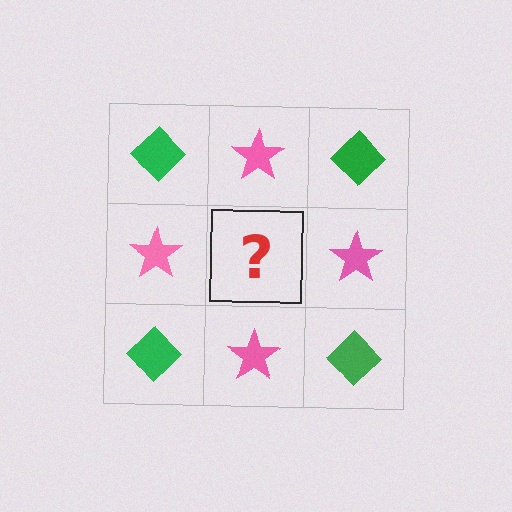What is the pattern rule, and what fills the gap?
The rule is that it alternates green diamond and pink star in a checkerboard pattern. The gap should be filled with a green diamond.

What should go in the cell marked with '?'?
The missing cell should contain a green diamond.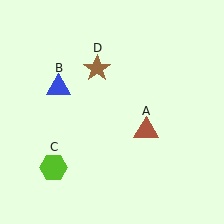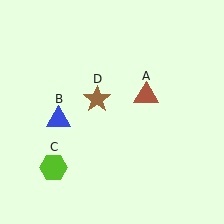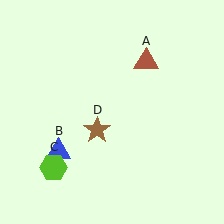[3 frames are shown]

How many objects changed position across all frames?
3 objects changed position: brown triangle (object A), blue triangle (object B), brown star (object D).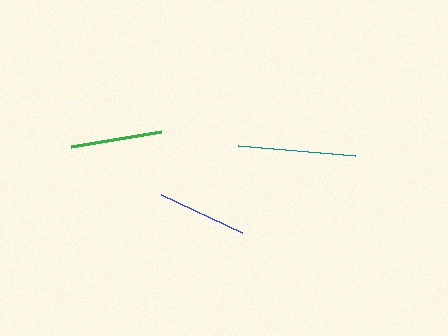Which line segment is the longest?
The teal line is the longest at approximately 117 pixels.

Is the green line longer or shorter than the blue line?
The green line is longer than the blue line.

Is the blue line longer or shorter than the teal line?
The teal line is longer than the blue line.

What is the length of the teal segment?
The teal segment is approximately 117 pixels long.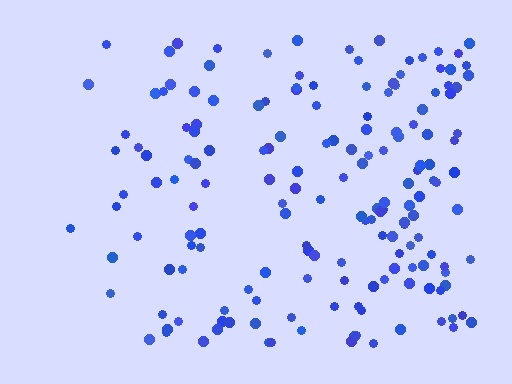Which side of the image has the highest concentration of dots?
The right.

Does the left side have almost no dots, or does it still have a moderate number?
Still a moderate number, just noticeably fewer than the right.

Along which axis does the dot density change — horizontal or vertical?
Horizontal.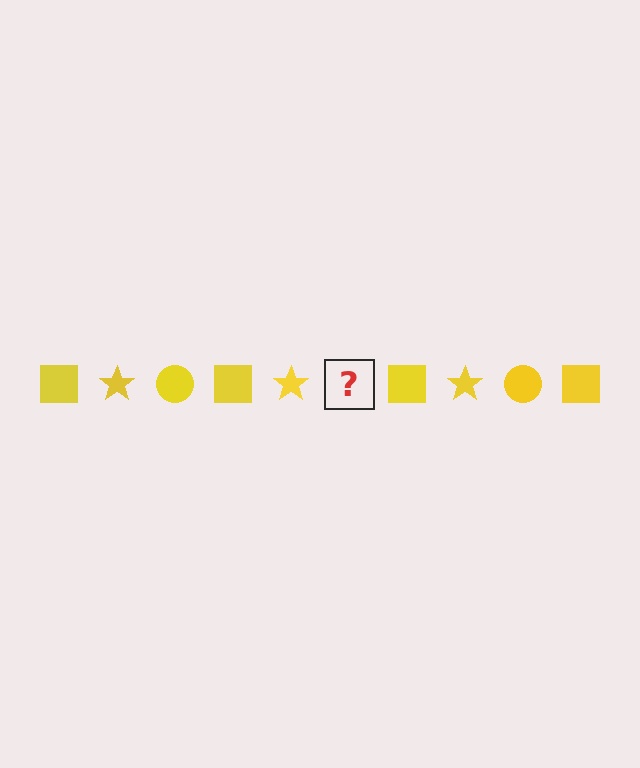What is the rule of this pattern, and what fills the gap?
The rule is that the pattern cycles through square, star, circle shapes in yellow. The gap should be filled with a yellow circle.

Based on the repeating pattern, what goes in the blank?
The blank should be a yellow circle.